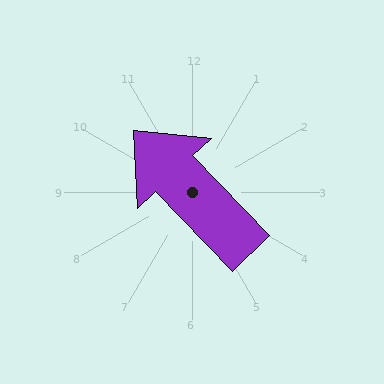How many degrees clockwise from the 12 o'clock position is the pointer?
Approximately 316 degrees.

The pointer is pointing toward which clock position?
Roughly 11 o'clock.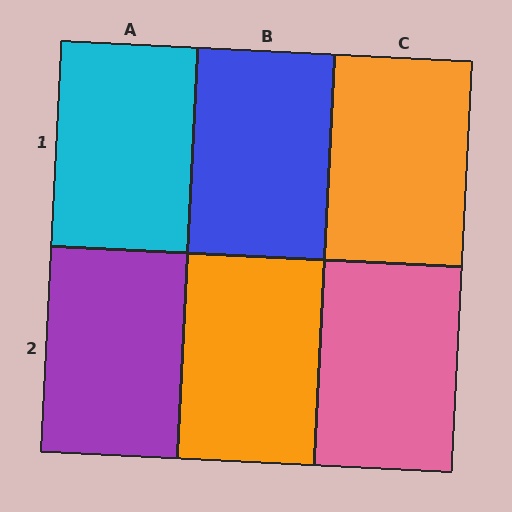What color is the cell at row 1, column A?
Cyan.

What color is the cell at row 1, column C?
Orange.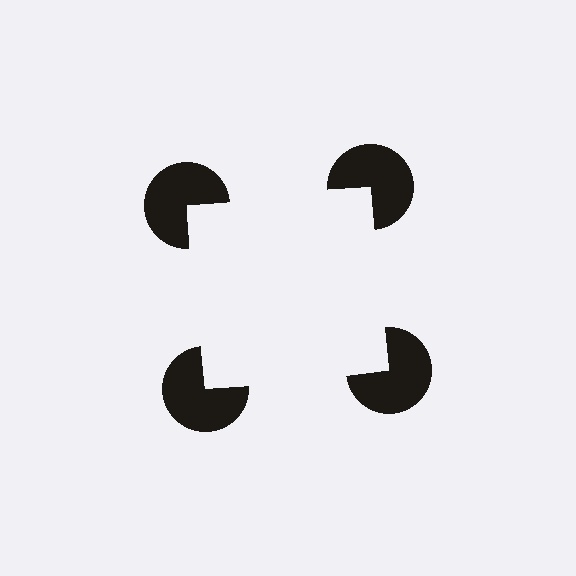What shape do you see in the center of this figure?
An illusory square — its edges are inferred from the aligned wedge cuts in the pac-man discs, not physically drawn.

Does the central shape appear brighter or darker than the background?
It typically appears slightly brighter than the background, even though no actual brightness change is drawn.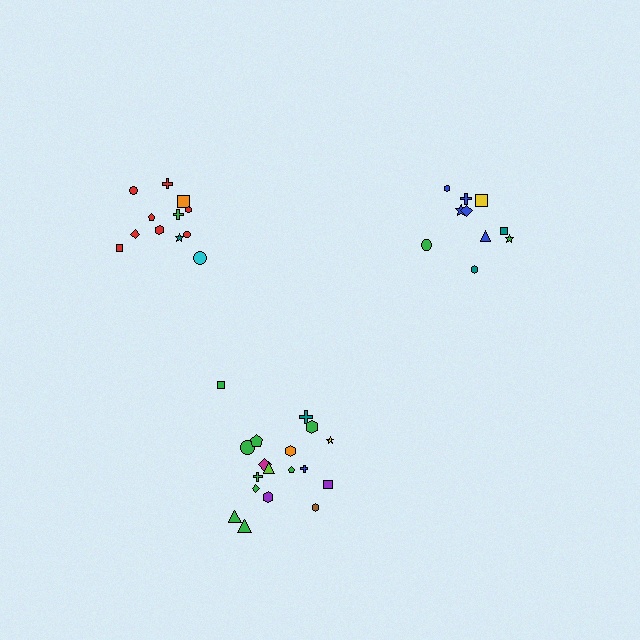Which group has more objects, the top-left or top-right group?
The top-left group.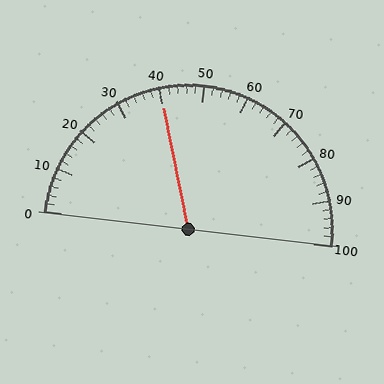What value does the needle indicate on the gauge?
The needle indicates approximately 40.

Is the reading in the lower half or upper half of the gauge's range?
The reading is in the lower half of the range (0 to 100).